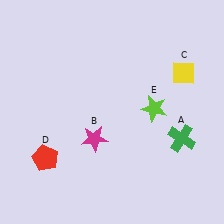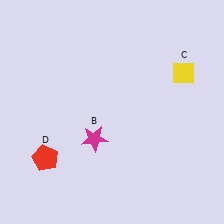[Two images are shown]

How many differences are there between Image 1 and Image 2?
There are 2 differences between the two images.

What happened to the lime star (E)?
The lime star (E) was removed in Image 2. It was in the top-right area of Image 1.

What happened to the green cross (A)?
The green cross (A) was removed in Image 2. It was in the bottom-right area of Image 1.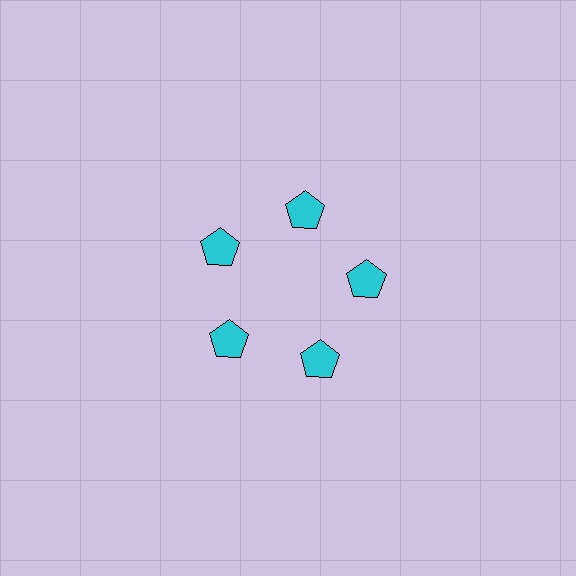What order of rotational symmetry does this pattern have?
This pattern has 5-fold rotational symmetry.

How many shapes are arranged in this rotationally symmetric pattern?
There are 5 shapes, arranged in 5 groups of 1.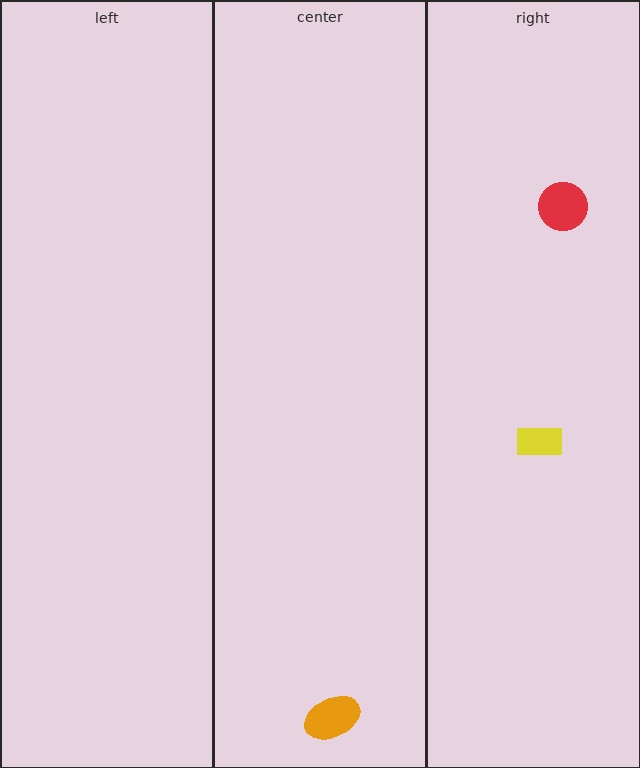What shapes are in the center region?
The orange ellipse.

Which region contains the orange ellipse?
The center region.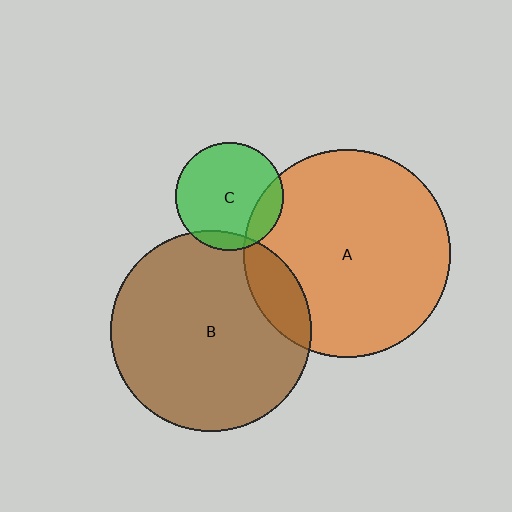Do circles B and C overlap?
Yes.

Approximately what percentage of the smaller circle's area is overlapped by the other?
Approximately 10%.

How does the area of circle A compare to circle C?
Approximately 3.7 times.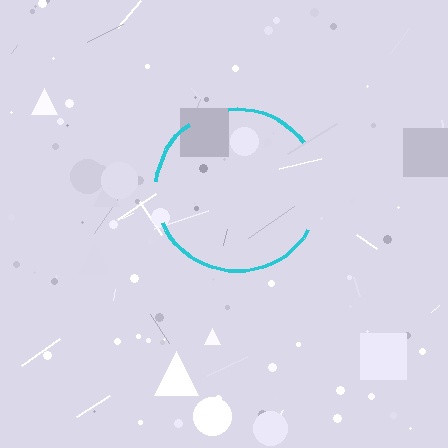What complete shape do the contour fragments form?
The contour fragments form a circle.